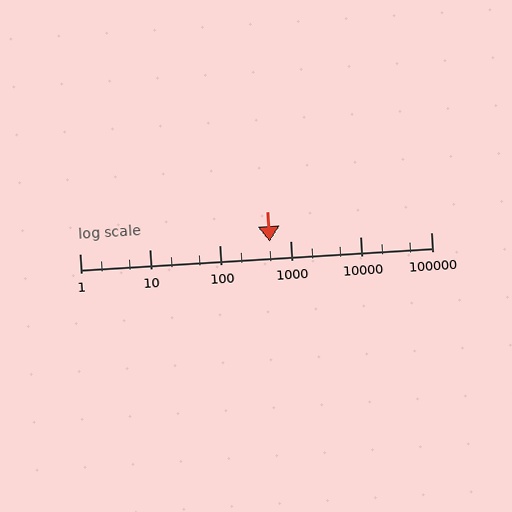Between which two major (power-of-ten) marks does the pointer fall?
The pointer is between 100 and 1000.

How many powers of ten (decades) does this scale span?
The scale spans 5 decades, from 1 to 100000.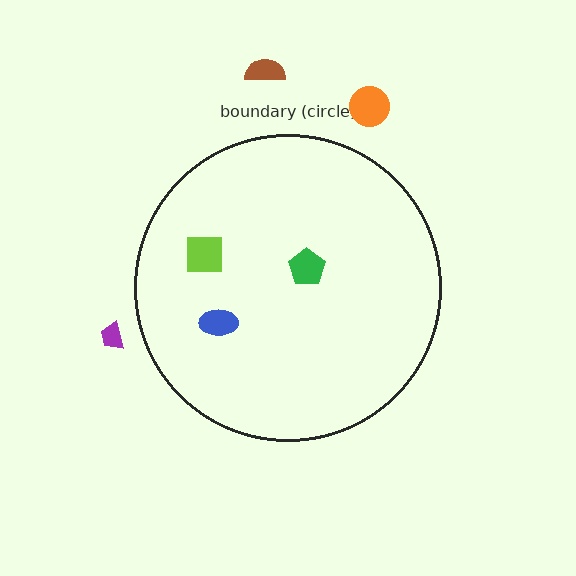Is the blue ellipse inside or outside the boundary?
Inside.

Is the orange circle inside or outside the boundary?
Outside.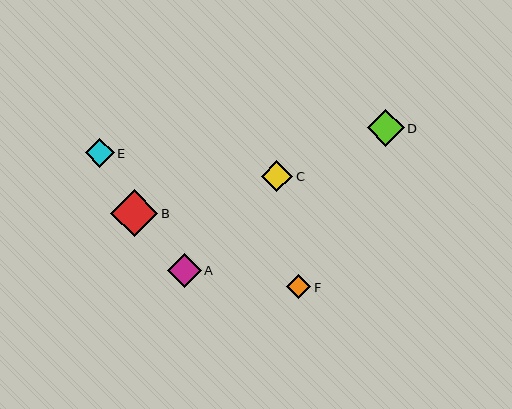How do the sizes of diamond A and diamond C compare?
Diamond A and diamond C are approximately the same size.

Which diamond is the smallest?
Diamond F is the smallest with a size of approximately 24 pixels.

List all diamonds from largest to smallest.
From largest to smallest: B, D, A, C, E, F.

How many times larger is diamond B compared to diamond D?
Diamond B is approximately 1.3 times the size of diamond D.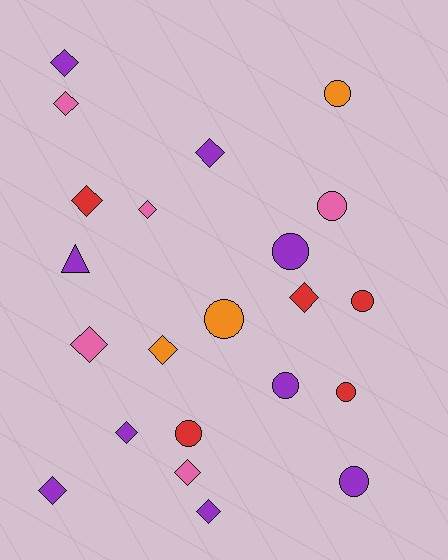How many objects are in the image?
There are 22 objects.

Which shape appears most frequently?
Diamond, with 12 objects.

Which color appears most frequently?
Purple, with 9 objects.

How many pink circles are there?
There is 1 pink circle.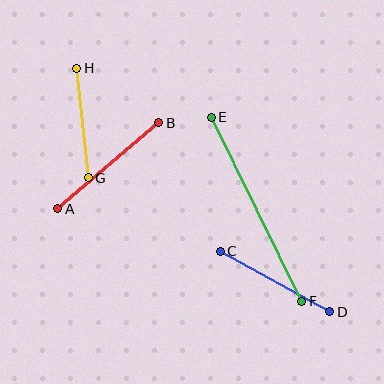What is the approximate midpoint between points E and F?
The midpoint is at approximately (256, 209) pixels.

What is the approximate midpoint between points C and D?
The midpoint is at approximately (275, 281) pixels.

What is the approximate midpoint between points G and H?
The midpoint is at approximately (83, 123) pixels.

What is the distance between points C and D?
The distance is approximately 125 pixels.